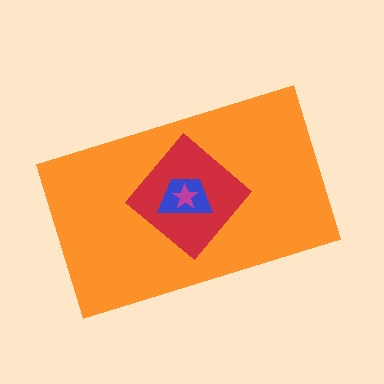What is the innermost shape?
The magenta star.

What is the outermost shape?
The orange rectangle.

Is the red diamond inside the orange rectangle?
Yes.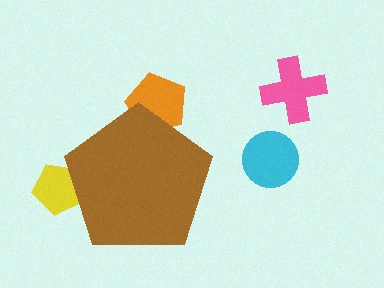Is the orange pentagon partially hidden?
Yes, the orange pentagon is partially hidden behind the brown pentagon.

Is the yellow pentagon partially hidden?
Yes, the yellow pentagon is partially hidden behind the brown pentagon.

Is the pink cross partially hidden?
No, the pink cross is fully visible.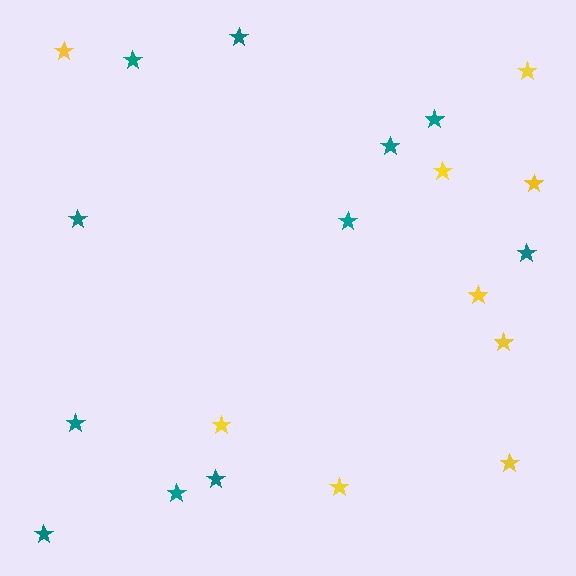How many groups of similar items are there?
There are 2 groups: one group of teal stars (11) and one group of yellow stars (9).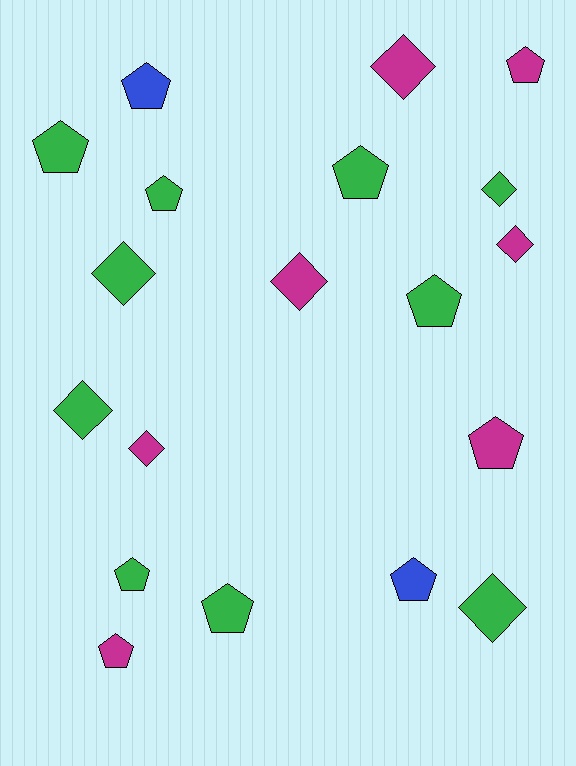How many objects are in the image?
There are 19 objects.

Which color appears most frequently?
Green, with 10 objects.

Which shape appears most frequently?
Pentagon, with 11 objects.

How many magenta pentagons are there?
There are 3 magenta pentagons.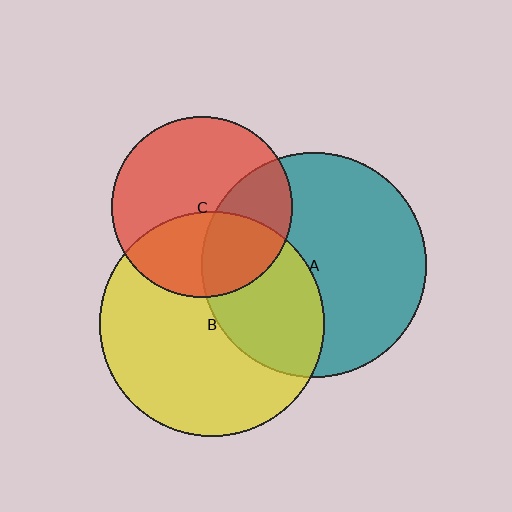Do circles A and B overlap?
Yes.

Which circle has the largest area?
Circle B (yellow).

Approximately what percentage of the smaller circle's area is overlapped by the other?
Approximately 35%.